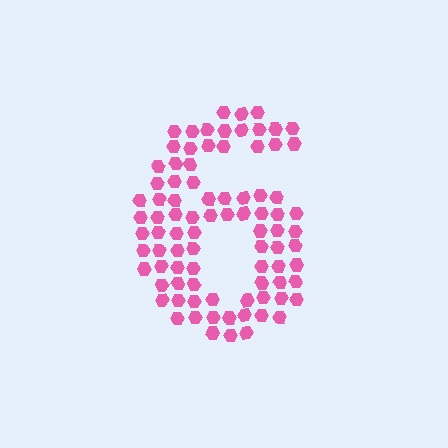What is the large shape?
The large shape is the digit 6.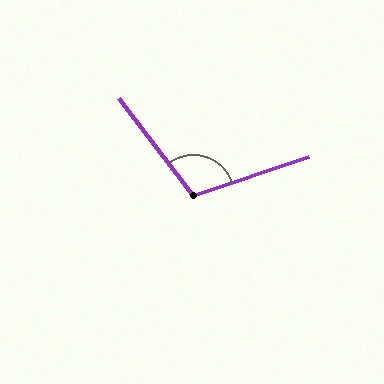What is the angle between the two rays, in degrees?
Approximately 109 degrees.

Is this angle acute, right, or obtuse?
It is obtuse.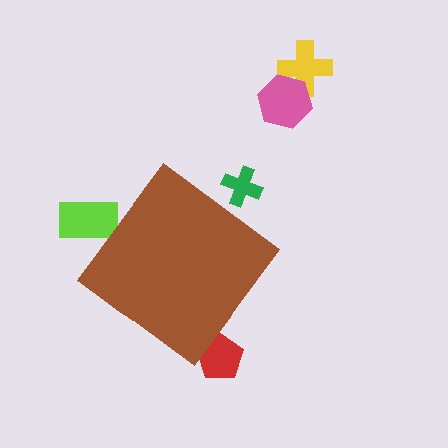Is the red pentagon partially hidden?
Yes, the red pentagon is partially hidden behind the brown diamond.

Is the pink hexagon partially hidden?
No, the pink hexagon is fully visible.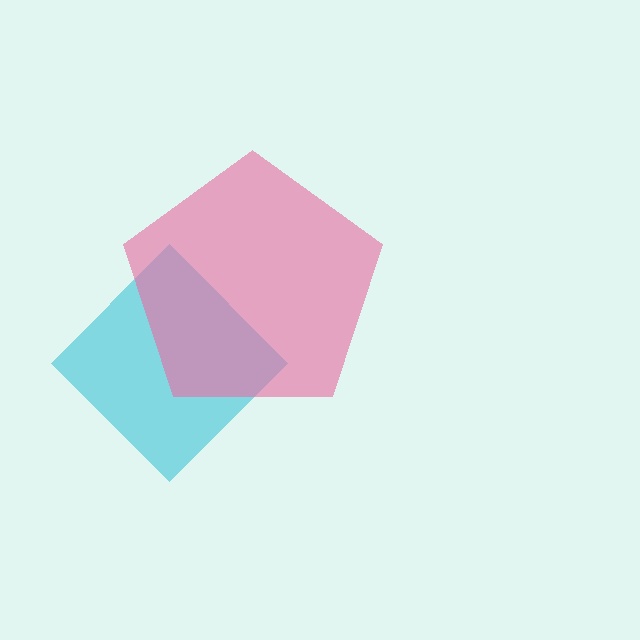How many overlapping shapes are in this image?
There are 2 overlapping shapes in the image.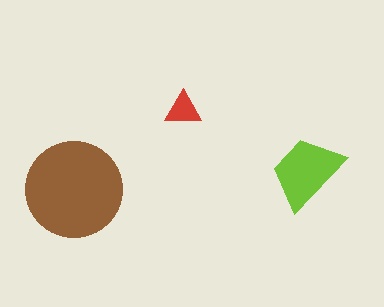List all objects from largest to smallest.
The brown circle, the lime trapezoid, the red triangle.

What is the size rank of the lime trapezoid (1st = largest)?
2nd.